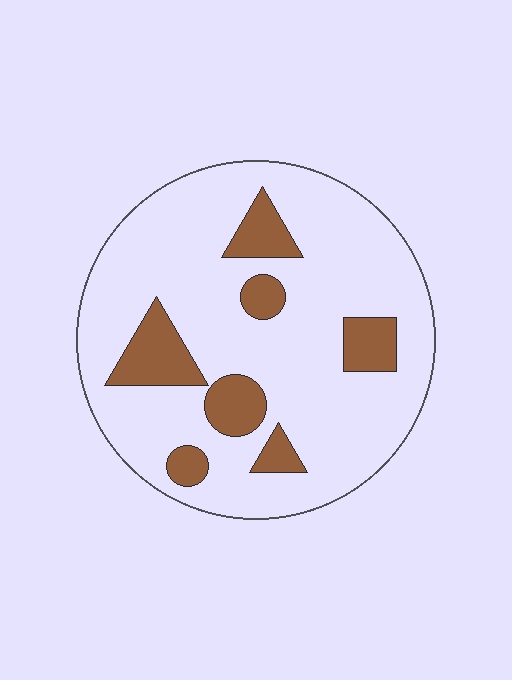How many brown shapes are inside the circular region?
7.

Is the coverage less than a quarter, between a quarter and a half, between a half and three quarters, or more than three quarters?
Less than a quarter.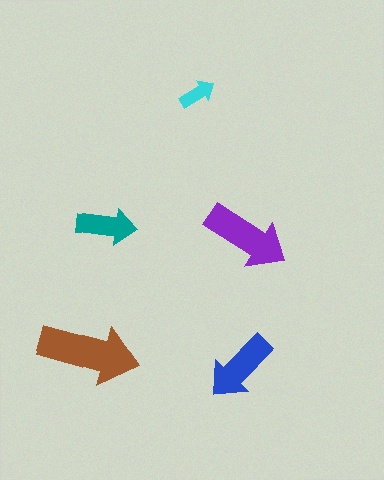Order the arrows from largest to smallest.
the brown one, the purple one, the blue one, the teal one, the cyan one.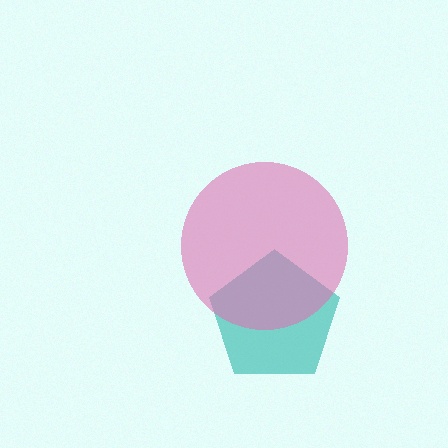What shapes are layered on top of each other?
The layered shapes are: a teal pentagon, a pink circle.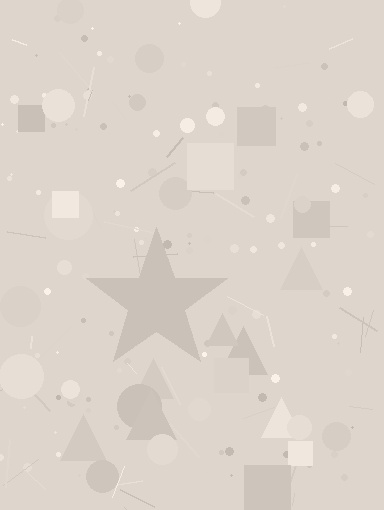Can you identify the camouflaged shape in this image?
The camouflaged shape is a star.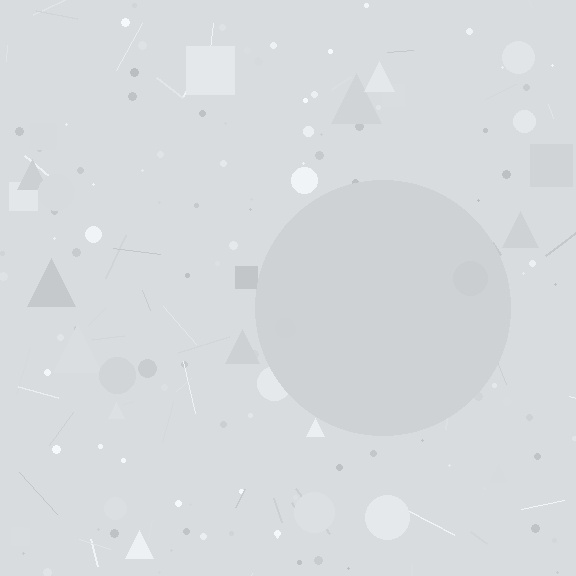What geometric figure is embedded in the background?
A circle is embedded in the background.